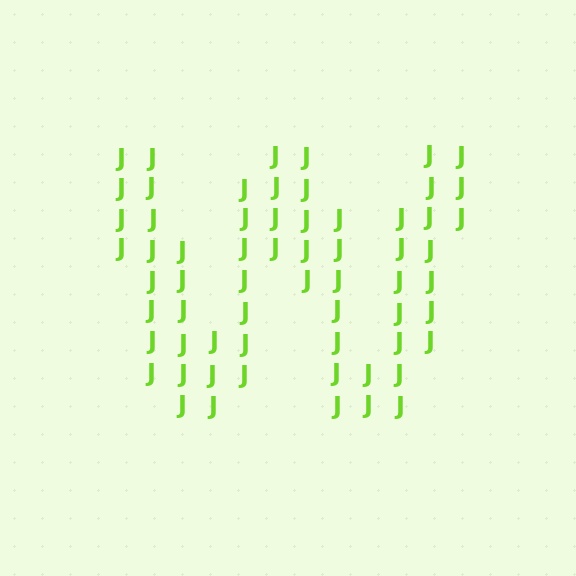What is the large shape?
The large shape is the letter W.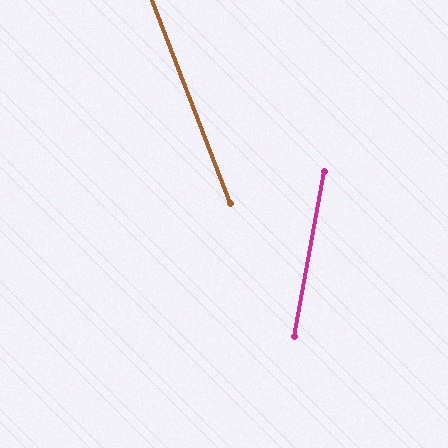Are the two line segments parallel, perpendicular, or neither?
Neither parallel nor perpendicular — they differ by about 31°.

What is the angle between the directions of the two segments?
Approximately 31 degrees.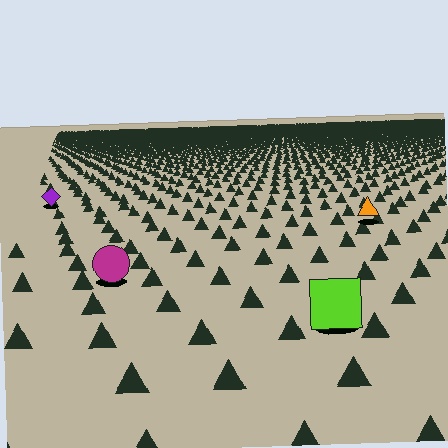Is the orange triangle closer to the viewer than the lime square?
No. The lime square is closer — you can tell from the texture gradient: the ground texture is coarser near it.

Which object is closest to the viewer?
The lime square is closest. The texture marks near it are larger and more spread out.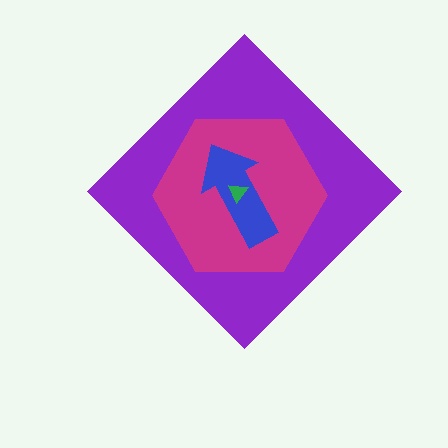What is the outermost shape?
The purple diamond.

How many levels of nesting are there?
4.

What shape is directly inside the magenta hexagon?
The blue arrow.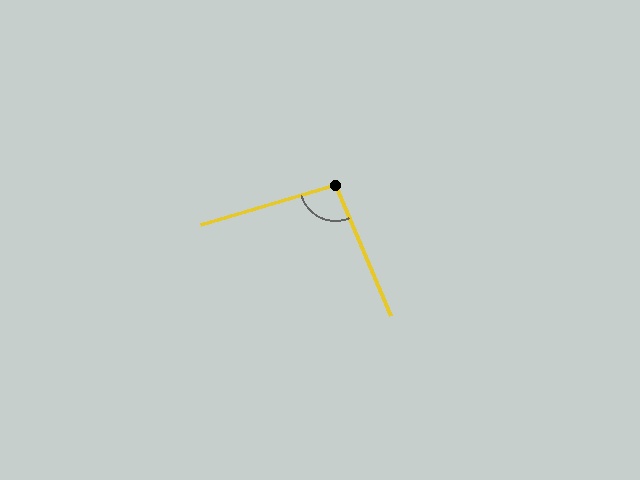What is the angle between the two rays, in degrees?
Approximately 97 degrees.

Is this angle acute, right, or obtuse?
It is obtuse.